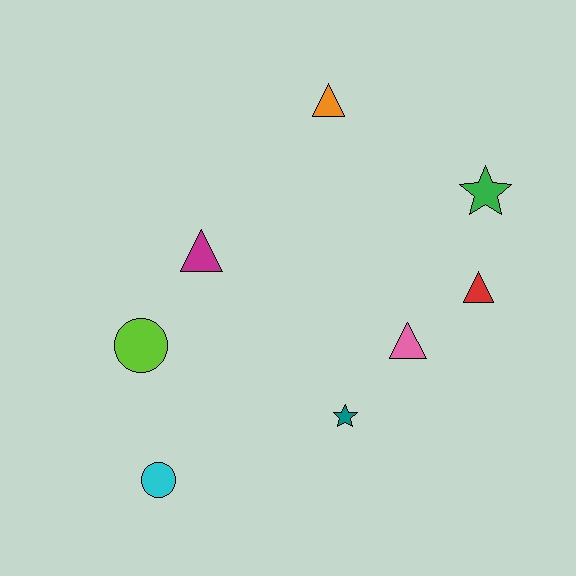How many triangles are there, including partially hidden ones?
There are 4 triangles.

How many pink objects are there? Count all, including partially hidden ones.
There is 1 pink object.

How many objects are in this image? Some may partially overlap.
There are 8 objects.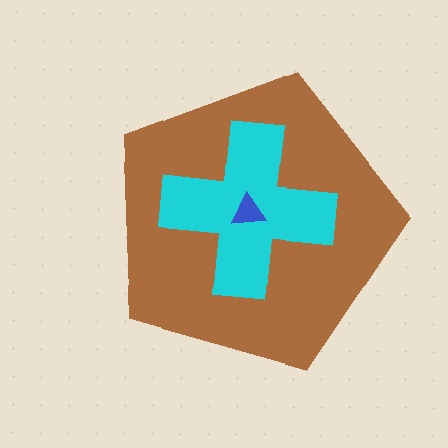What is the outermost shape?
The brown pentagon.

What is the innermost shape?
The blue triangle.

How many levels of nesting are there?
3.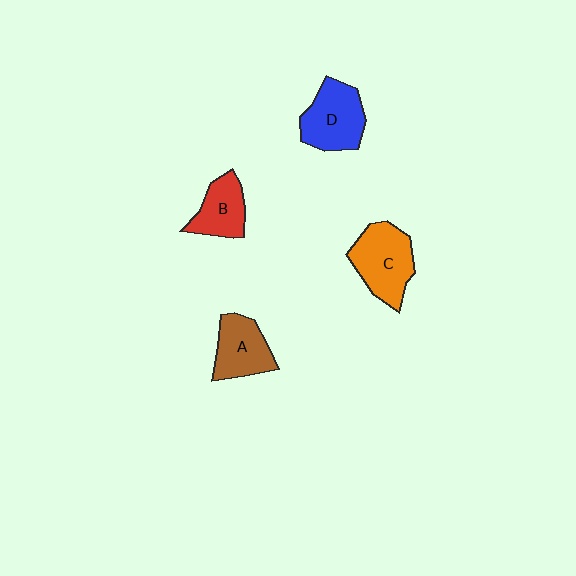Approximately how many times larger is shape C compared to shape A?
Approximately 1.3 times.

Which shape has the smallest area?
Shape B (red).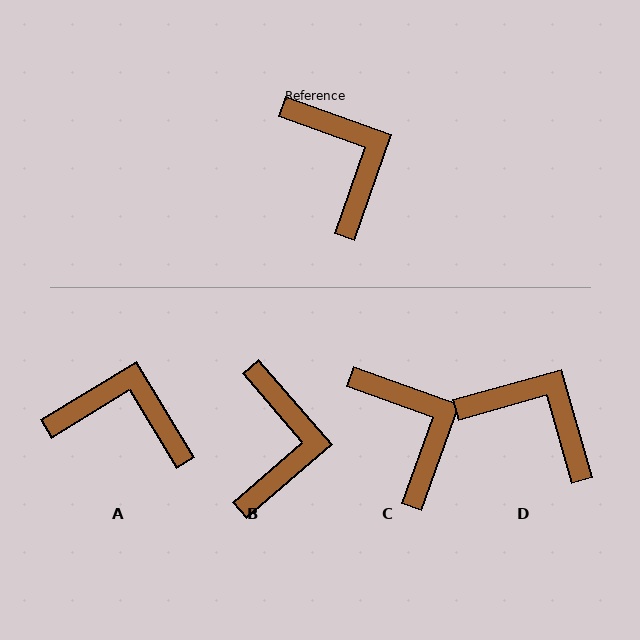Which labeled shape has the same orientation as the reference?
C.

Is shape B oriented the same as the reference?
No, it is off by about 30 degrees.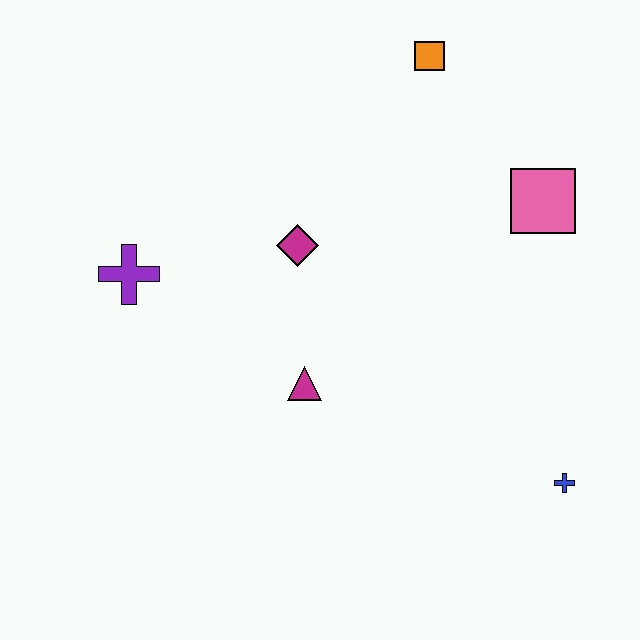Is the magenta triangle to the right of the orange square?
No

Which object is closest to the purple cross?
The magenta diamond is closest to the purple cross.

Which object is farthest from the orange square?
The blue cross is farthest from the orange square.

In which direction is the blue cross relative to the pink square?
The blue cross is below the pink square.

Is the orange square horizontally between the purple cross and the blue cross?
Yes